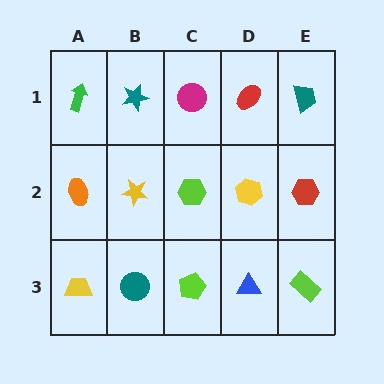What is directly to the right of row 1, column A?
A teal star.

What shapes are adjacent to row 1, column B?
A yellow star (row 2, column B), a green arrow (row 1, column A), a magenta circle (row 1, column C).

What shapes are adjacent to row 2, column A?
A green arrow (row 1, column A), a yellow trapezoid (row 3, column A), a yellow star (row 2, column B).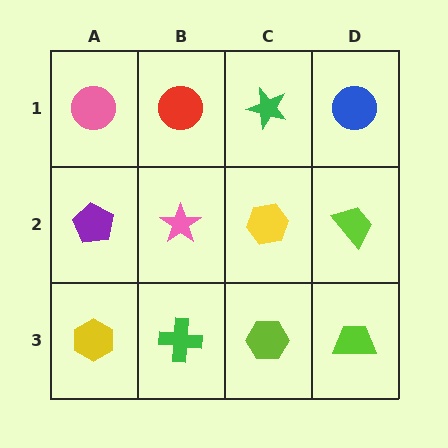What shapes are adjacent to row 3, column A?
A purple pentagon (row 2, column A), a green cross (row 3, column B).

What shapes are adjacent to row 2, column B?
A red circle (row 1, column B), a green cross (row 3, column B), a purple pentagon (row 2, column A), a yellow hexagon (row 2, column C).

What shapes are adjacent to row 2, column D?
A blue circle (row 1, column D), a lime trapezoid (row 3, column D), a yellow hexagon (row 2, column C).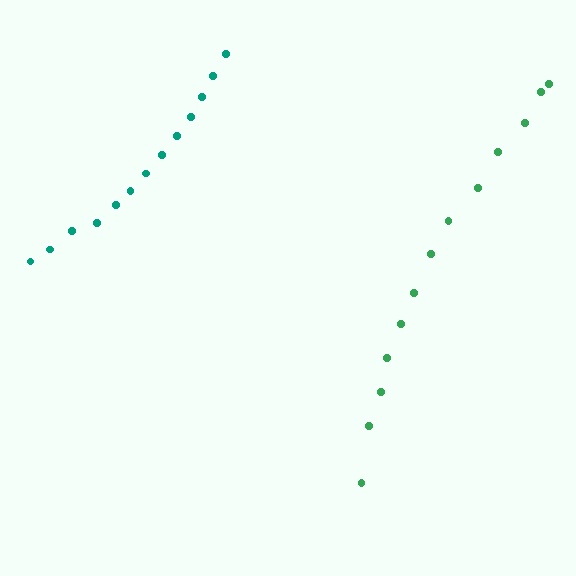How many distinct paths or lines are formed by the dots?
There are 2 distinct paths.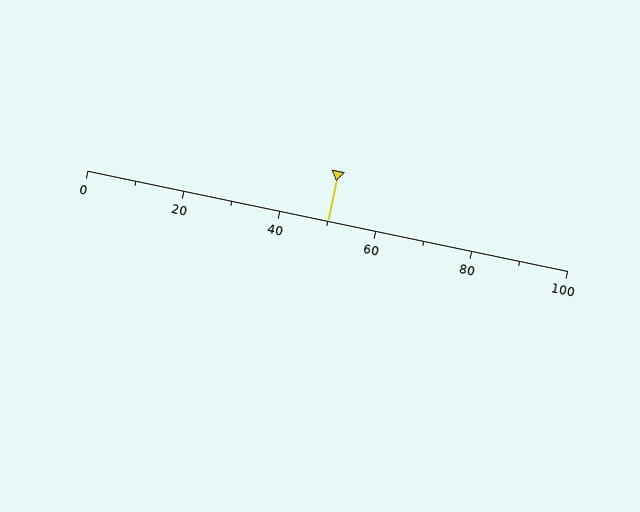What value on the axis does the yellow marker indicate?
The marker indicates approximately 50.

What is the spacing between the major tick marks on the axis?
The major ticks are spaced 20 apart.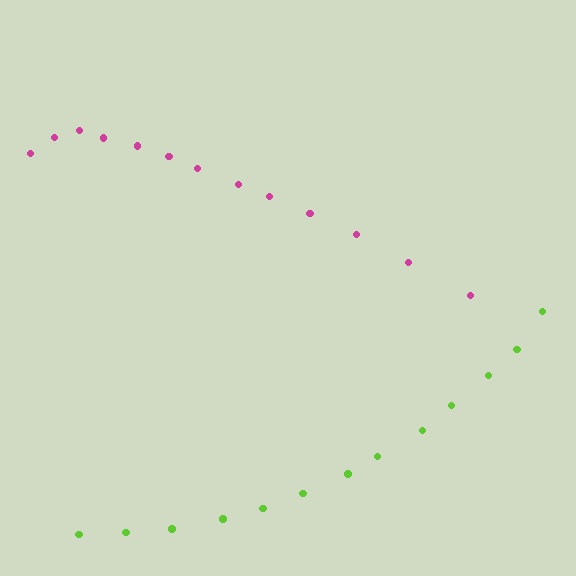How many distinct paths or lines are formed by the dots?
There are 2 distinct paths.